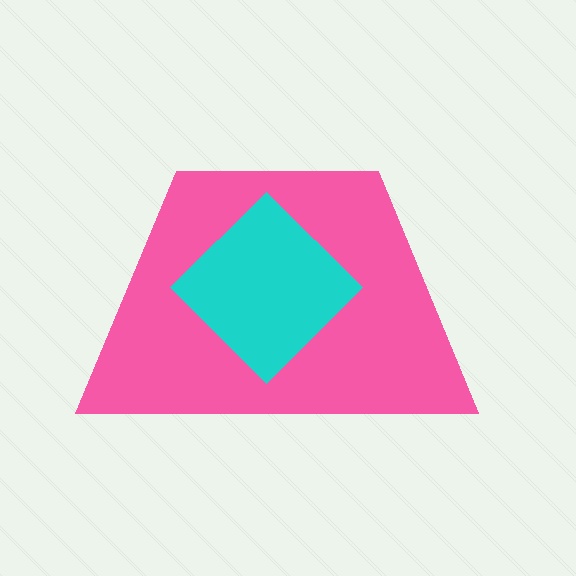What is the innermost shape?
The cyan diamond.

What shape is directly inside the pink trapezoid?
The cyan diamond.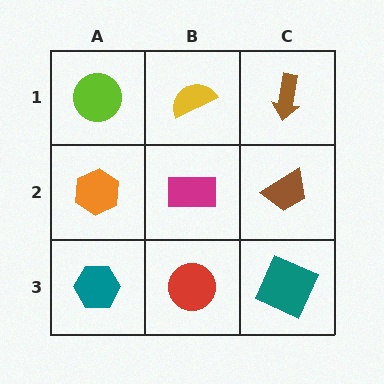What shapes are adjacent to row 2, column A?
A lime circle (row 1, column A), a teal hexagon (row 3, column A), a magenta rectangle (row 2, column B).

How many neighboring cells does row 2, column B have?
4.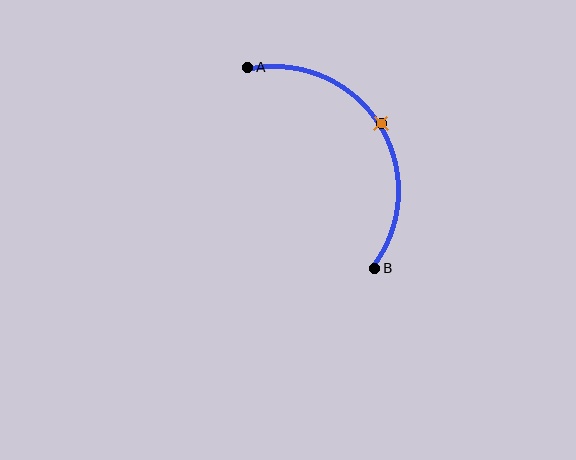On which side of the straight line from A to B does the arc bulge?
The arc bulges to the right of the straight line connecting A and B.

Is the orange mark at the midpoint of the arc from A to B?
Yes. The orange mark lies on the arc at equal arc-length from both A and B — it is the arc midpoint.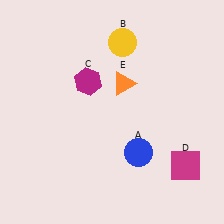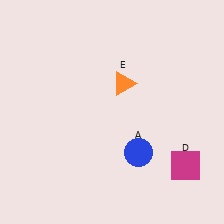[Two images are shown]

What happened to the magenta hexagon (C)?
The magenta hexagon (C) was removed in Image 2. It was in the top-left area of Image 1.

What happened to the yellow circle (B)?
The yellow circle (B) was removed in Image 2. It was in the top-right area of Image 1.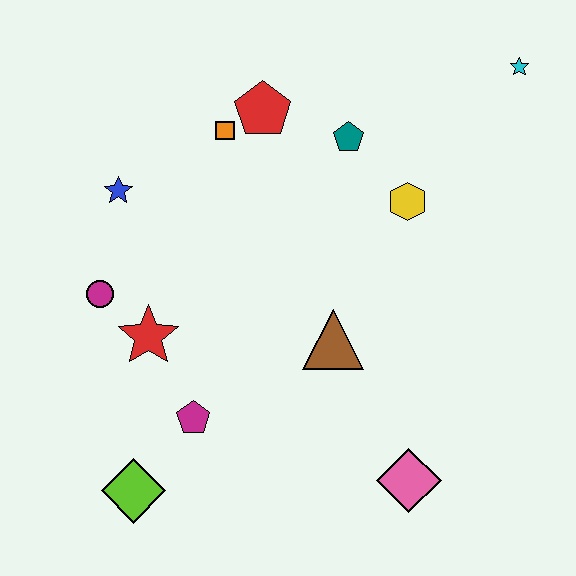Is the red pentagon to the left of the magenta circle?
No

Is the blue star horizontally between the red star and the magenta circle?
Yes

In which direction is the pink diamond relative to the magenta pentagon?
The pink diamond is to the right of the magenta pentagon.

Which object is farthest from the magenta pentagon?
The cyan star is farthest from the magenta pentagon.